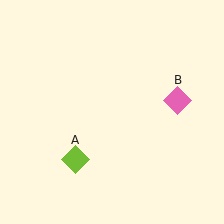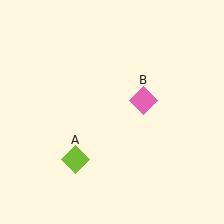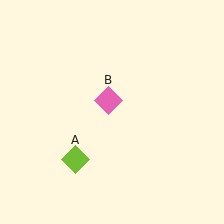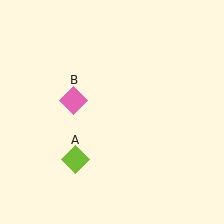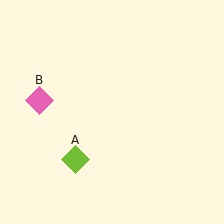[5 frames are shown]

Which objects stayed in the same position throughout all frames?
Lime diamond (object A) remained stationary.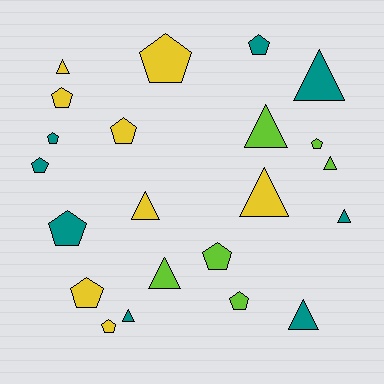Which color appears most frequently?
Yellow, with 8 objects.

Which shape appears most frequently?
Pentagon, with 12 objects.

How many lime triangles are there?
There are 3 lime triangles.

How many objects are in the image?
There are 22 objects.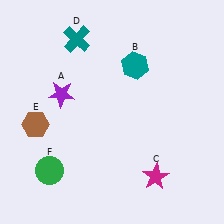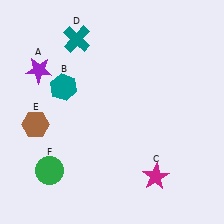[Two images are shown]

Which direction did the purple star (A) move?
The purple star (A) moved up.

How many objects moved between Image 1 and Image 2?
2 objects moved between the two images.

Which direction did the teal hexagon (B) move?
The teal hexagon (B) moved left.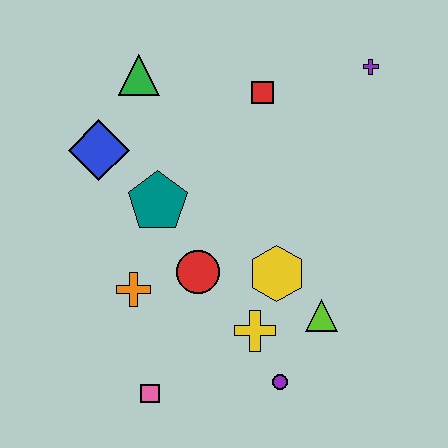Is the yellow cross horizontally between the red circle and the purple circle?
Yes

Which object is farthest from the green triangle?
The purple circle is farthest from the green triangle.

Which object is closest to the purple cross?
The red square is closest to the purple cross.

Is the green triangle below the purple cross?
Yes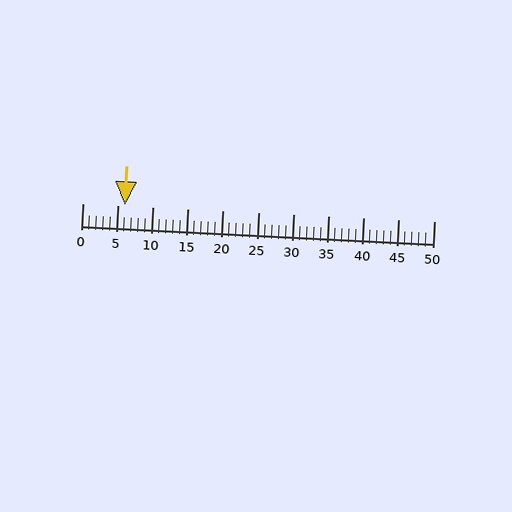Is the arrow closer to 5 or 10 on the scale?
The arrow is closer to 5.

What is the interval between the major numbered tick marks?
The major tick marks are spaced 5 units apart.